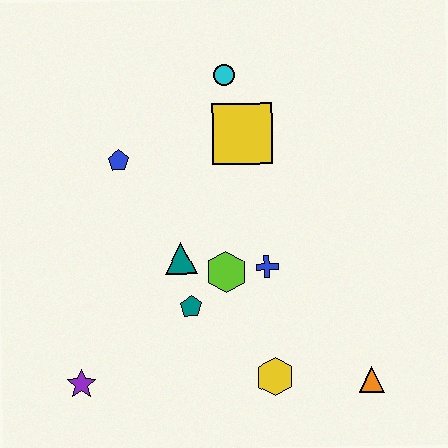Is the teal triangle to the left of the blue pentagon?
No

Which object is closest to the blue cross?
The lime hexagon is closest to the blue cross.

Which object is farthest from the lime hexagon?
The cyan circle is farthest from the lime hexagon.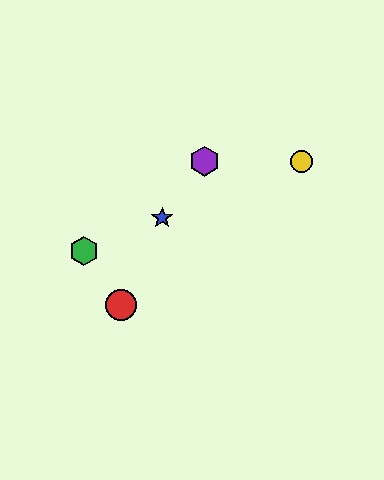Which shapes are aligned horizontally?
The yellow circle, the purple hexagon are aligned horizontally.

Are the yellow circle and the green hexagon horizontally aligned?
No, the yellow circle is at y≈161 and the green hexagon is at y≈251.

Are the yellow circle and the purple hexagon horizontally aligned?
Yes, both are at y≈161.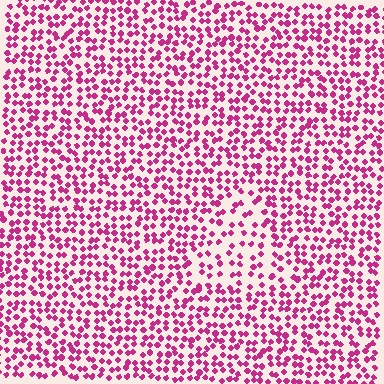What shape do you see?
I see a triangle.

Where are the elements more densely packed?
The elements are more densely packed outside the triangle boundary.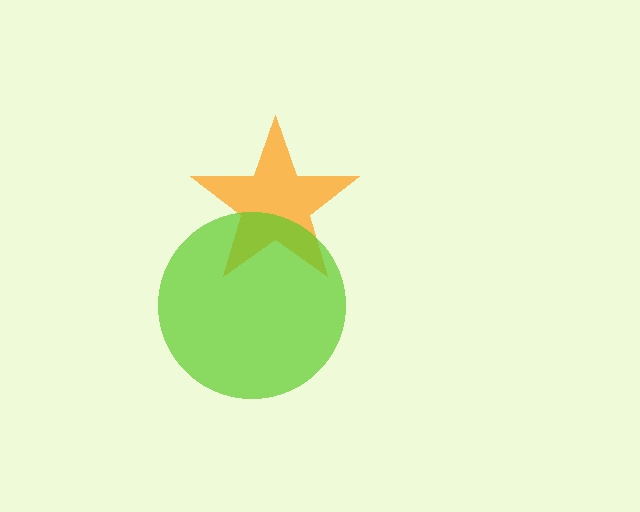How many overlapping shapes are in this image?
There are 2 overlapping shapes in the image.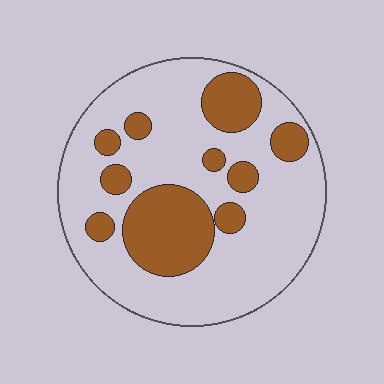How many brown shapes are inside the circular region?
10.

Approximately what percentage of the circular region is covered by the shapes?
Approximately 25%.